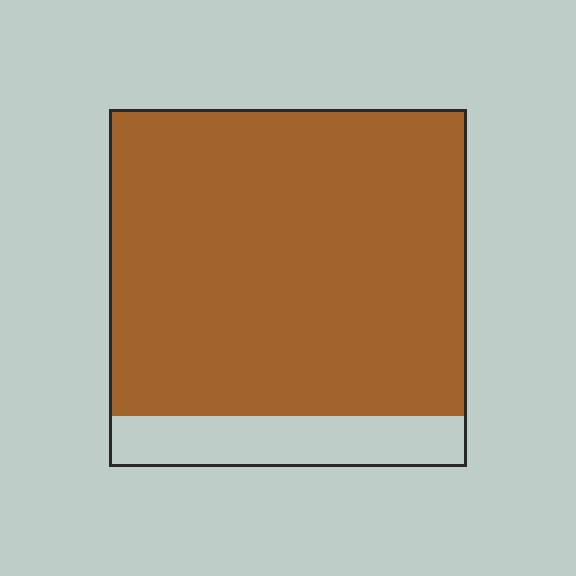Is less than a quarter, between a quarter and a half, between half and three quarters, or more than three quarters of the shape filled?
More than three quarters.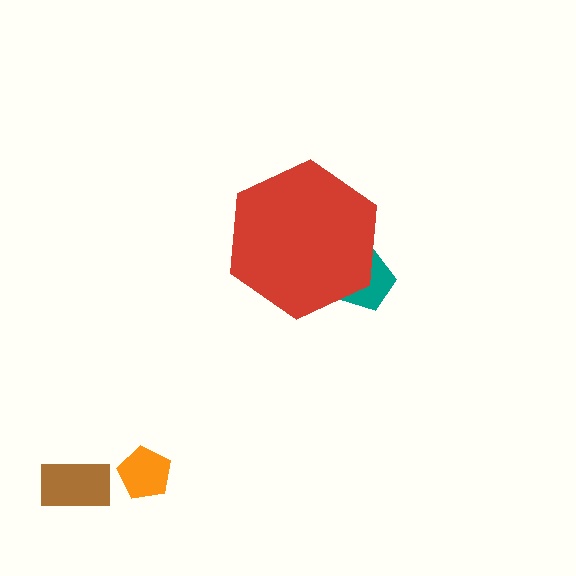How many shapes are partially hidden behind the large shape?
1 shape is partially hidden.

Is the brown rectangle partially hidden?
No, the brown rectangle is fully visible.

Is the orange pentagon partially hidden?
No, the orange pentagon is fully visible.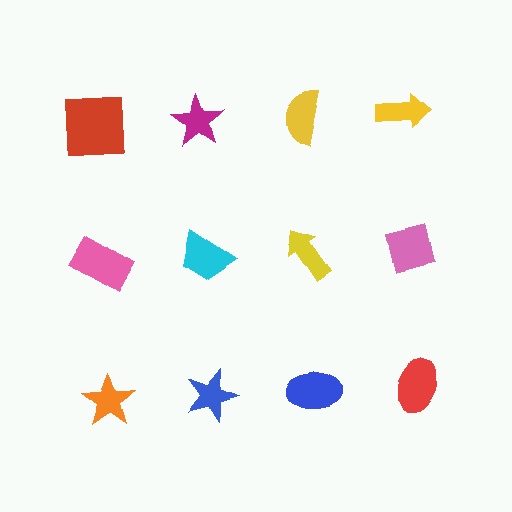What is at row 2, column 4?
A pink square.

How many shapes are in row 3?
4 shapes.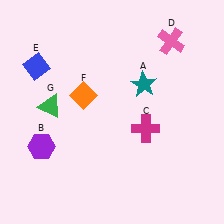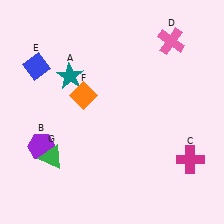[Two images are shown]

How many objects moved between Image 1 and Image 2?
3 objects moved between the two images.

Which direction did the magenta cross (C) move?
The magenta cross (C) moved right.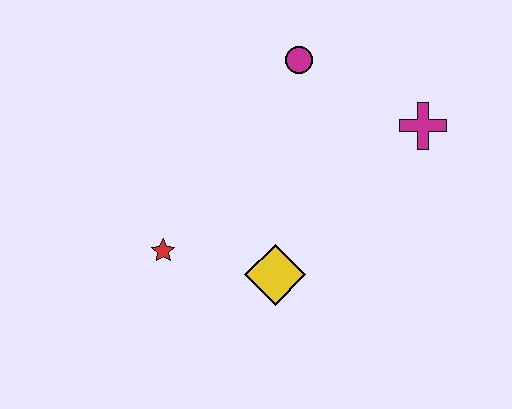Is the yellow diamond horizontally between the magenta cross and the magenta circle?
No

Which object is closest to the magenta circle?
The magenta cross is closest to the magenta circle.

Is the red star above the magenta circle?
No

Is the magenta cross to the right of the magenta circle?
Yes